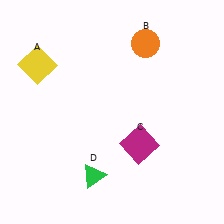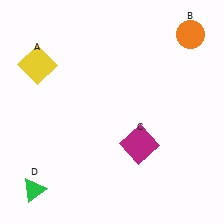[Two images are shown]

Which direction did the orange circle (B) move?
The orange circle (B) moved right.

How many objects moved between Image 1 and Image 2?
2 objects moved between the two images.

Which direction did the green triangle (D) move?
The green triangle (D) moved left.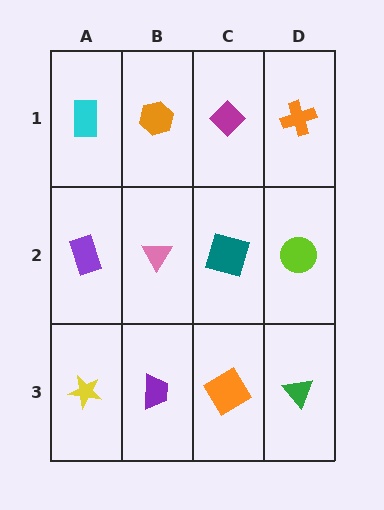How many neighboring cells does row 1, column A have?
2.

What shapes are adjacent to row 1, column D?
A lime circle (row 2, column D), a magenta diamond (row 1, column C).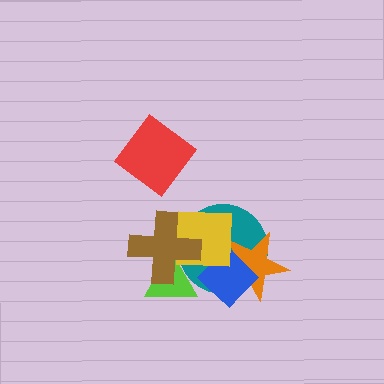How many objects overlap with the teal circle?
5 objects overlap with the teal circle.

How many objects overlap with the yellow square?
5 objects overlap with the yellow square.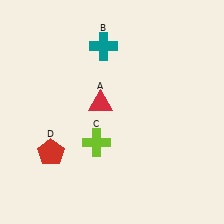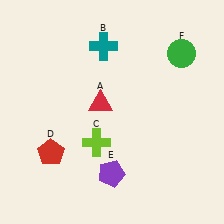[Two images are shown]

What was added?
A purple pentagon (E), a green circle (F) were added in Image 2.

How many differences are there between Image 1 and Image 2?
There are 2 differences between the two images.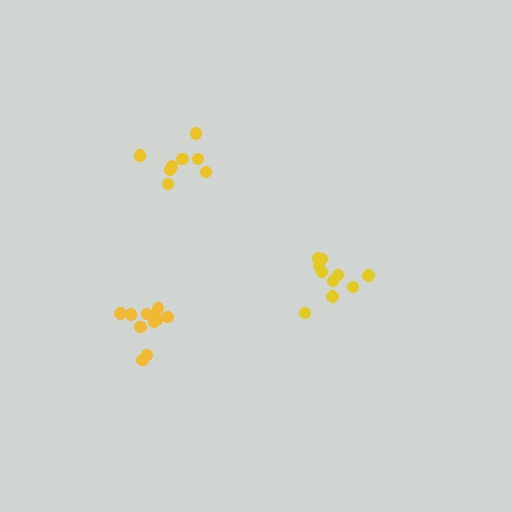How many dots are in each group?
Group 1: 10 dots, Group 2: 11 dots, Group 3: 8 dots (29 total).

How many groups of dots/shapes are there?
There are 3 groups.